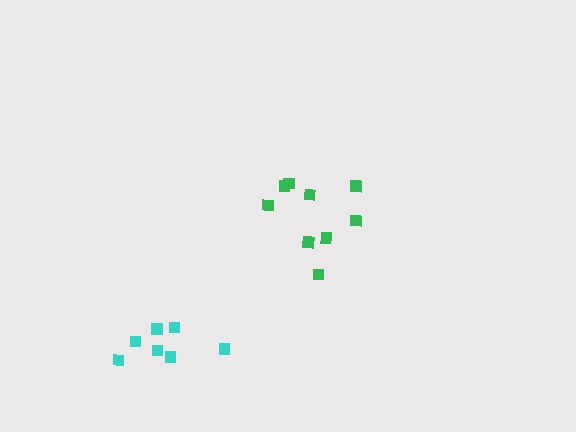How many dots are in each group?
Group 1: 9 dots, Group 2: 8 dots (17 total).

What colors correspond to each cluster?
The clusters are colored: green, cyan.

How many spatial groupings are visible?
There are 2 spatial groupings.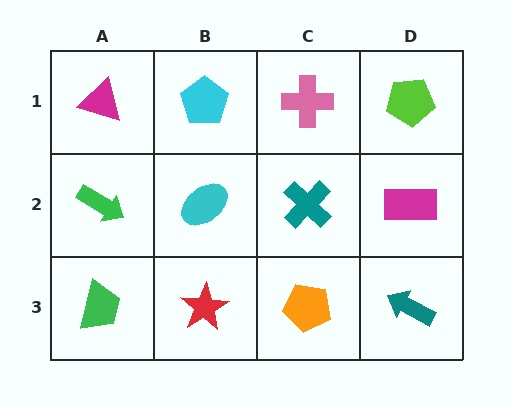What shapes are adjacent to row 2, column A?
A magenta triangle (row 1, column A), a green trapezoid (row 3, column A), a cyan ellipse (row 2, column B).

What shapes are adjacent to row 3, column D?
A magenta rectangle (row 2, column D), an orange pentagon (row 3, column C).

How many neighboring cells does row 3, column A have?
2.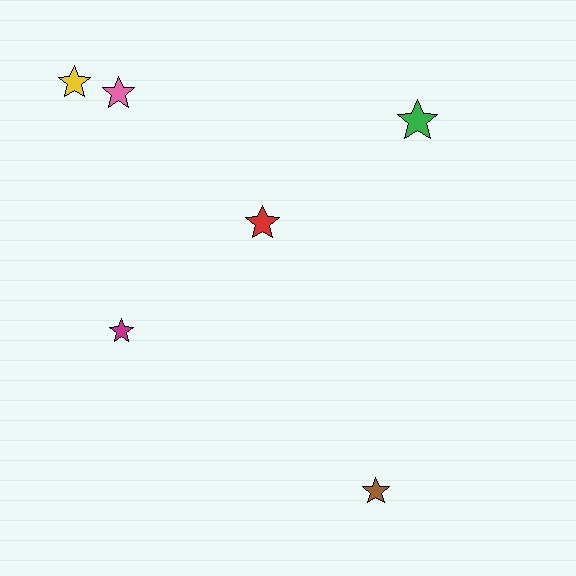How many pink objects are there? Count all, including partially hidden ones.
There is 1 pink object.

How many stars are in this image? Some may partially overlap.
There are 6 stars.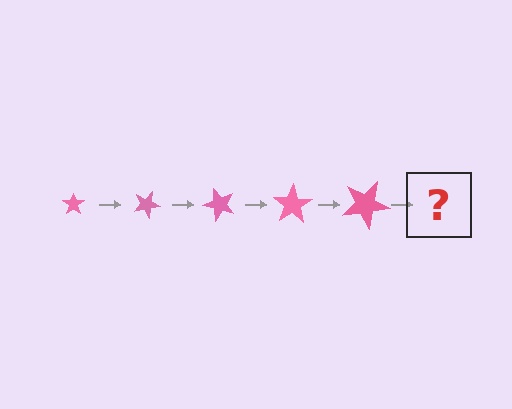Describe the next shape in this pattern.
It should be a star, larger than the previous one and rotated 125 degrees from the start.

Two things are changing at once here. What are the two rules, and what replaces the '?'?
The two rules are that the star grows larger each step and it rotates 25 degrees each step. The '?' should be a star, larger than the previous one and rotated 125 degrees from the start.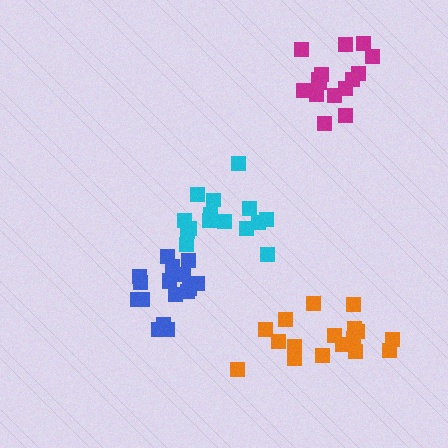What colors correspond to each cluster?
The clusters are colored: orange, magenta, blue, cyan.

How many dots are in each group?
Group 1: 17 dots, Group 2: 15 dots, Group 3: 18 dots, Group 4: 15 dots (65 total).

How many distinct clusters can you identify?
There are 4 distinct clusters.